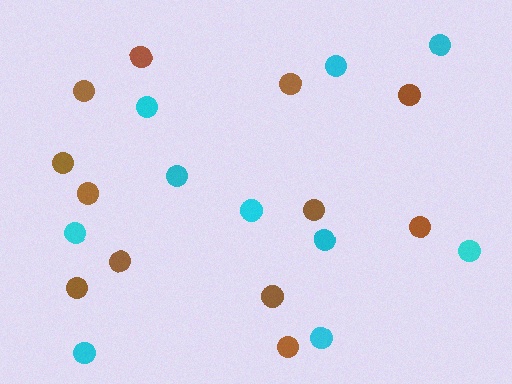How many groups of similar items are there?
There are 2 groups: one group of brown circles (12) and one group of cyan circles (10).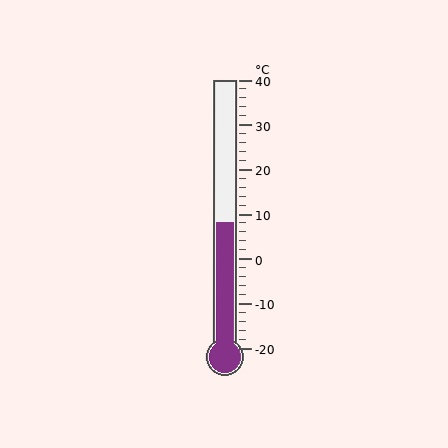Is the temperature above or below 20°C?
The temperature is below 20°C.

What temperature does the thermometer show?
The thermometer shows approximately 8°C.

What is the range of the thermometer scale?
The thermometer scale ranges from -20°C to 40°C.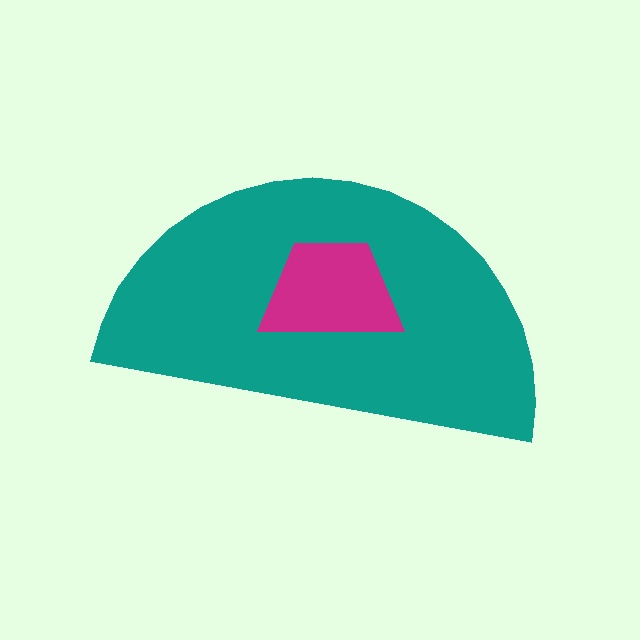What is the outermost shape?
The teal semicircle.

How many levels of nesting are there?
2.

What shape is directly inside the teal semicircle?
The magenta trapezoid.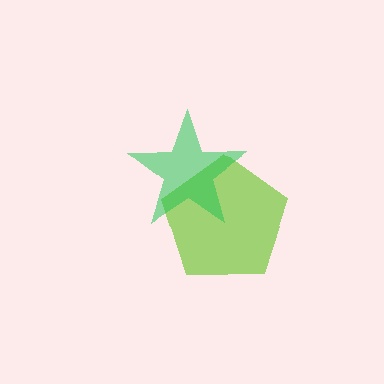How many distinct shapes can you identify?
There are 2 distinct shapes: a lime pentagon, a green star.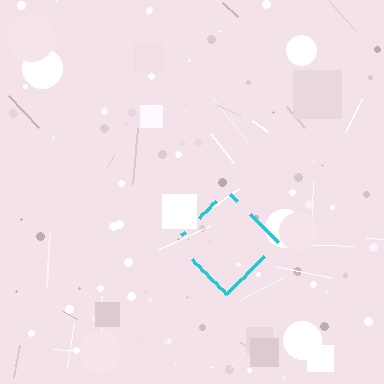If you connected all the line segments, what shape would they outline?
They would outline a diamond.